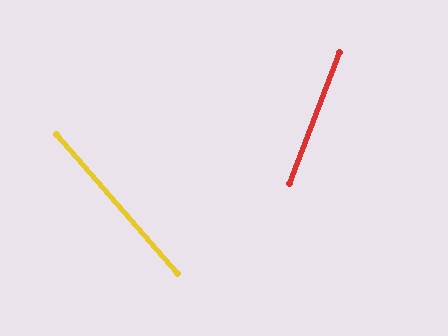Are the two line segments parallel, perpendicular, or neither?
Neither parallel nor perpendicular — they differ by about 62°.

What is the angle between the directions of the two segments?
Approximately 62 degrees.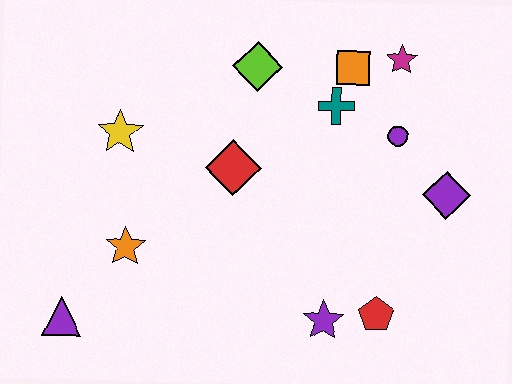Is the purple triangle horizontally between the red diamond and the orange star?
No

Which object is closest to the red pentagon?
The purple star is closest to the red pentagon.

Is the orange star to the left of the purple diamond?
Yes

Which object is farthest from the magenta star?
The purple triangle is farthest from the magenta star.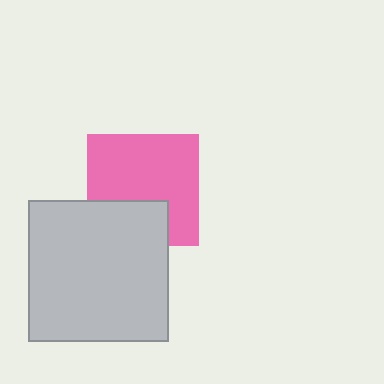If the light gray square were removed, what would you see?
You would see the complete pink square.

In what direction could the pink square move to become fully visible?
The pink square could move up. That would shift it out from behind the light gray square entirely.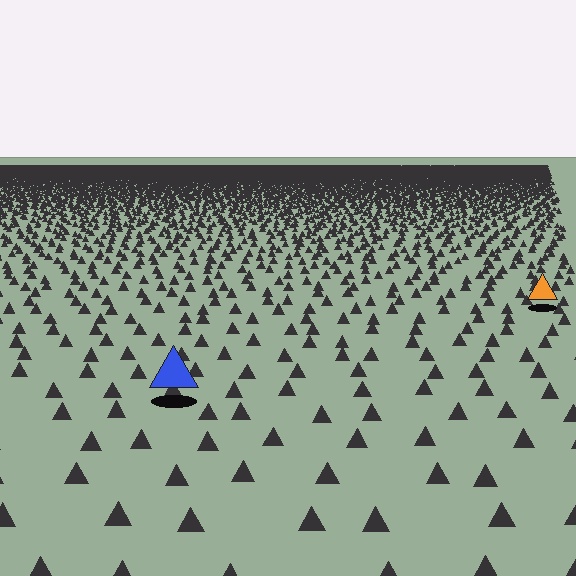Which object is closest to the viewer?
The blue triangle is closest. The texture marks near it are larger and more spread out.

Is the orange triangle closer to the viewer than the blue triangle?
No. The blue triangle is closer — you can tell from the texture gradient: the ground texture is coarser near it.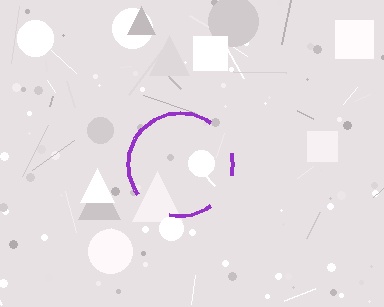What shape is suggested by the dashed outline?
The dashed outline suggests a circle.